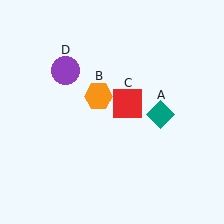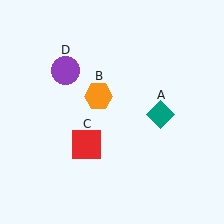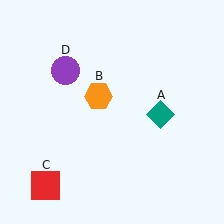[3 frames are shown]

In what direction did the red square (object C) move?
The red square (object C) moved down and to the left.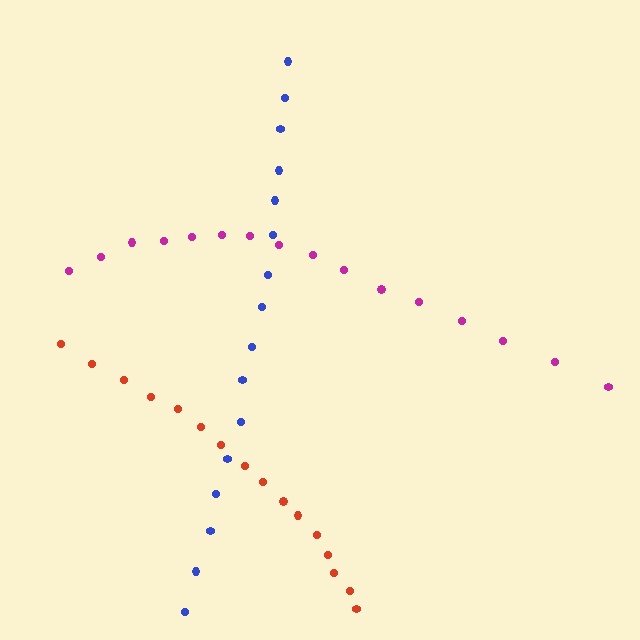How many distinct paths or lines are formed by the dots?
There are 3 distinct paths.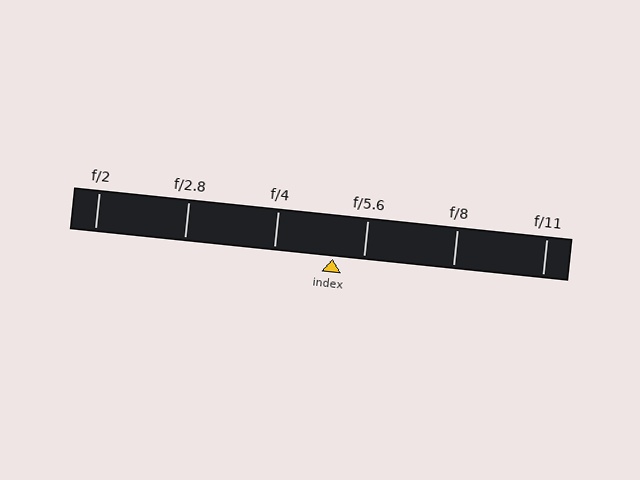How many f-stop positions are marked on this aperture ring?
There are 6 f-stop positions marked.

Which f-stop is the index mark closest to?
The index mark is closest to f/5.6.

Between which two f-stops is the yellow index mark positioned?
The index mark is between f/4 and f/5.6.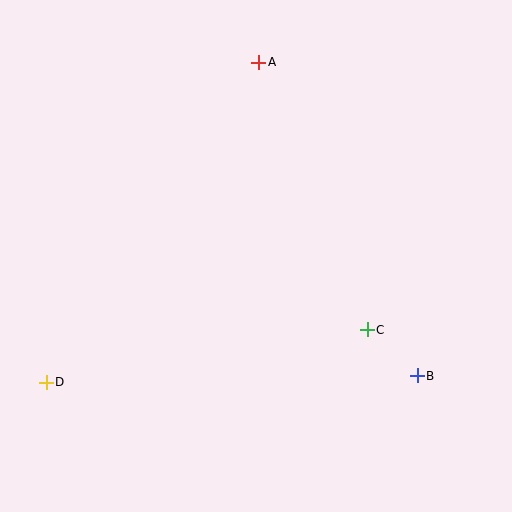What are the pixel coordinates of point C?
Point C is at (367, 330).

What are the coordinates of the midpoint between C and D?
The midpoint between C and D is at (207, 356).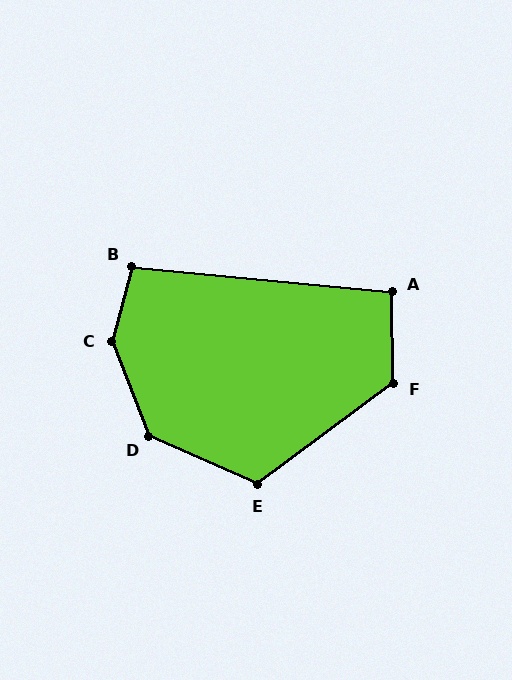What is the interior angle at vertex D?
Approximately 135 degrees (obtuse).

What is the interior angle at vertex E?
Approximately 120 degrees (obtuse).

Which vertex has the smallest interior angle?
A, at approximately 96 degrees.